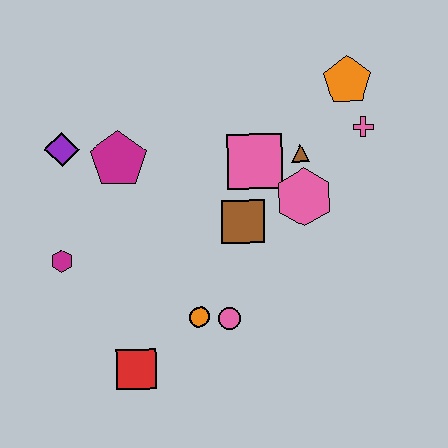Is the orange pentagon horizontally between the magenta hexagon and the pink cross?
Yes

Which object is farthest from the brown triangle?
The red square is farthest from the brown triangle.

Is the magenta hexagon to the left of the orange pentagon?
Yes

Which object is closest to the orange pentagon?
The pink cross is closest to the orange pentagon.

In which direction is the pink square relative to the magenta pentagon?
The pink square is to the right of the magenta pentagon.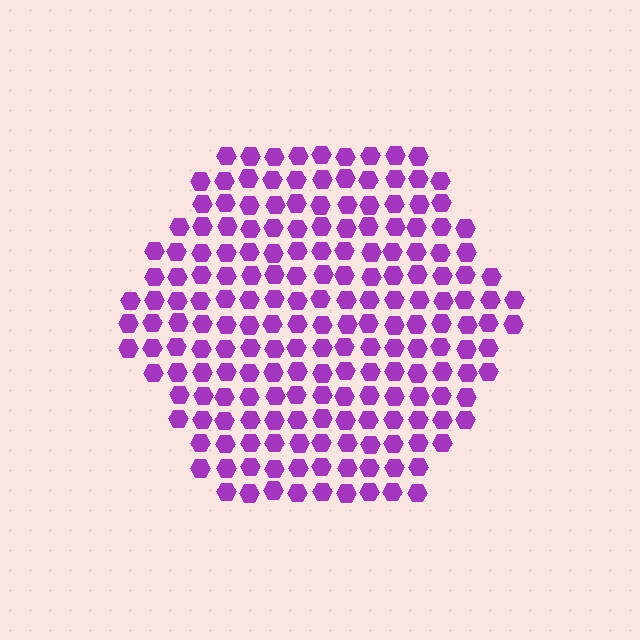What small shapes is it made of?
It is made of small hexagons.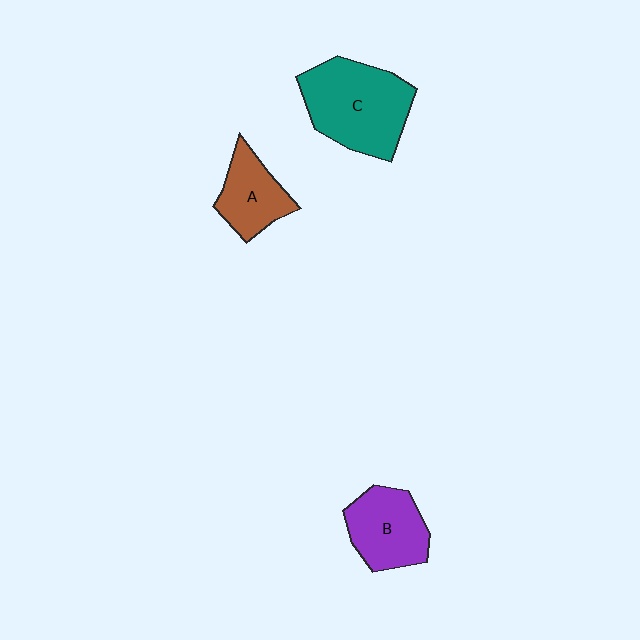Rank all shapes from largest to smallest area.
From largest to smallest: C (teal), B (purple), A (brown).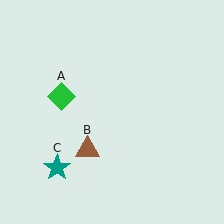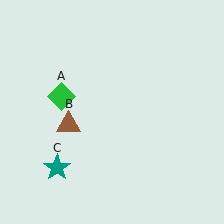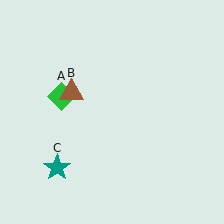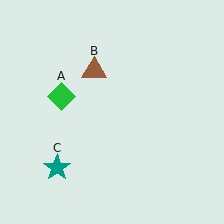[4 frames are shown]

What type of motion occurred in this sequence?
The brown triangle (object B) rotated clockwise around the center of the scene.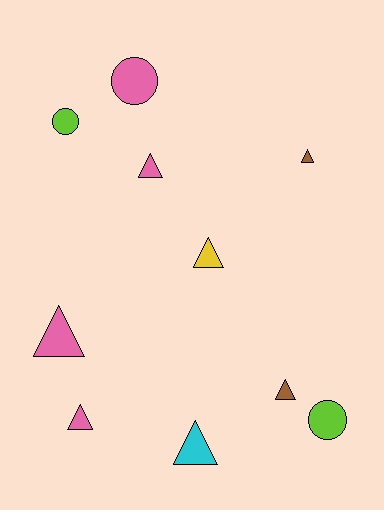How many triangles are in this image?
There are 7 triangles.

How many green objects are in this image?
There are no green objects.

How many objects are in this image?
There are 10 objects.